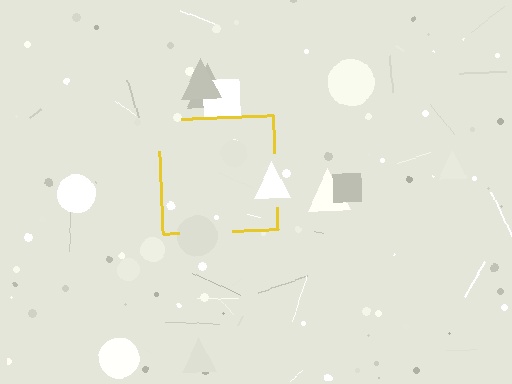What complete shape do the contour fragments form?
The contour fragments form a square.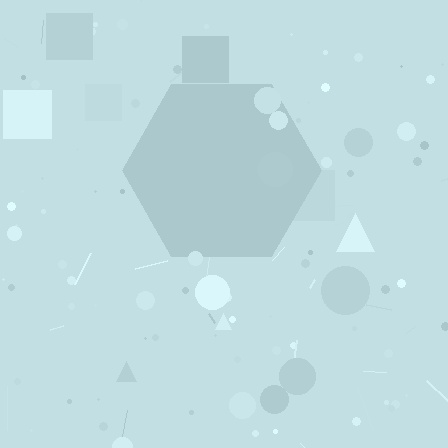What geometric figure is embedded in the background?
A hexagon is embedded in the background.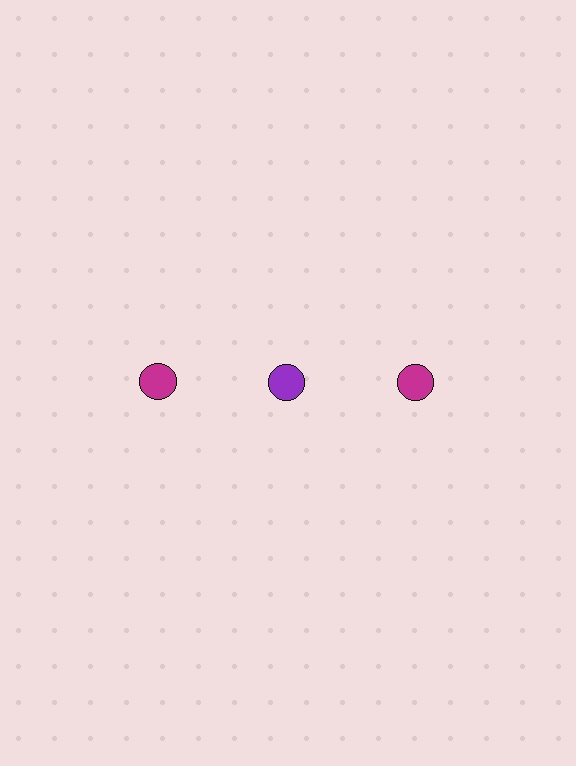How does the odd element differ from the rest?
It has a different color: purple instead of magenta.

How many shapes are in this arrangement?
There are 3 shapes arranged in a grid pattern.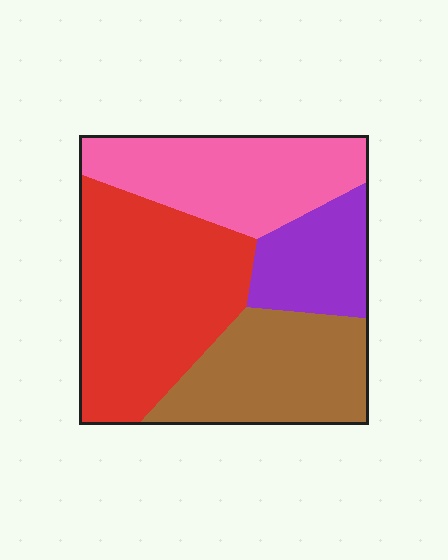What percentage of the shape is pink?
Pink takes up about one quarter (1/4) of the shape.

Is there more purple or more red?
Red.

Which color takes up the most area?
Red, at roughly 35%.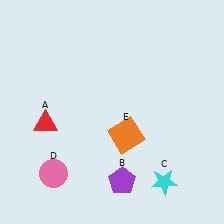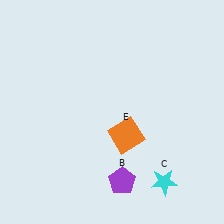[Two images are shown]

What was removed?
The red triangle (A), the pink circle (D) were removed in Image 2.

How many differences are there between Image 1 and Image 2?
There are 2 differences between the two images.